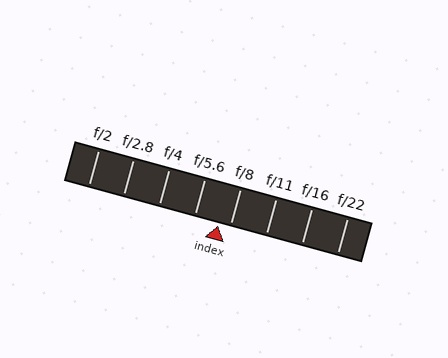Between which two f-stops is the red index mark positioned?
The index mark is between f/5.6 and f/8.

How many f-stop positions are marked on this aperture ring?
There are 8 f-stop positions marked.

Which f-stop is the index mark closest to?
The index mark is closest to f/8.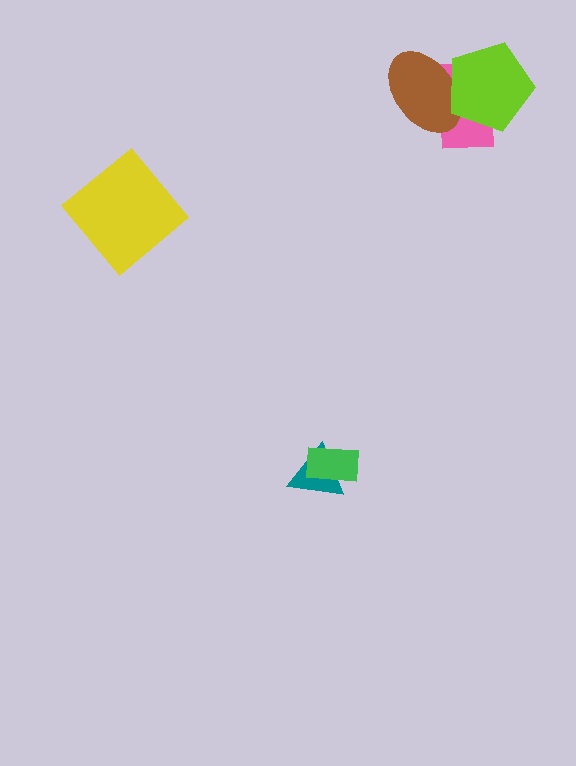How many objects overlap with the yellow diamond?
0 objects overlap with the yellow diamond.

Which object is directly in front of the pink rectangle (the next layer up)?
The brown ellipse is directly in front of the pink rectangle.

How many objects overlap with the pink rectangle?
2 objects overlap with the pink rectangle.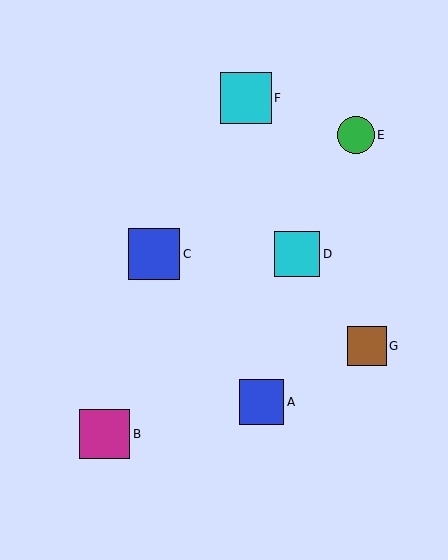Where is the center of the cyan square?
The center of the cyan square is at (297, 254).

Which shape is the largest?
The blue square (labeled C) is the largest.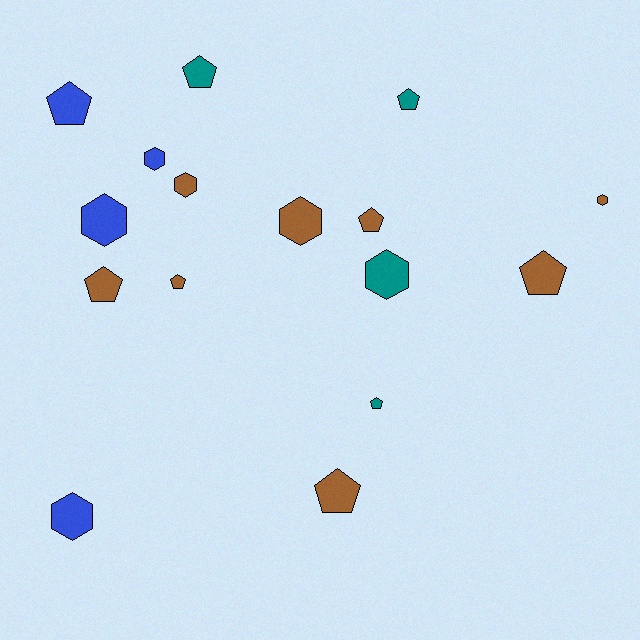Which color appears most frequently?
Brown, with 8 objects.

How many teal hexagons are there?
There is 1 teal hexagon.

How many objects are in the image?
There are 16 objects.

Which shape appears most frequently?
Pentagon, with 9 objects.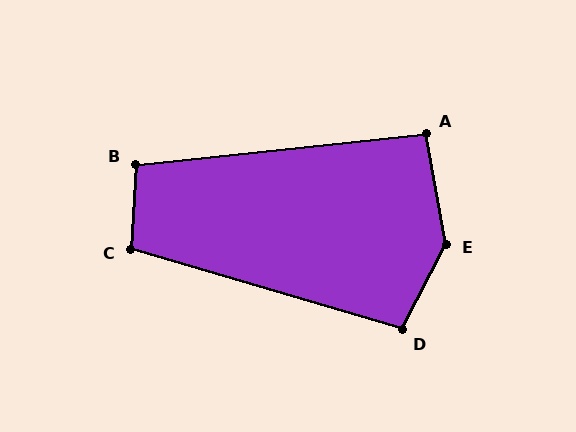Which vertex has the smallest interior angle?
A, at approximately 94 degrees.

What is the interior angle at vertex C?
Approximately 103 degrees (obtuse).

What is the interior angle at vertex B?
Approximately 99 degrees (obtuse).